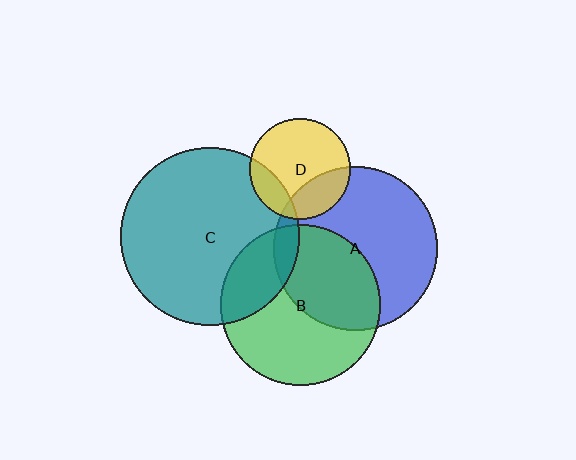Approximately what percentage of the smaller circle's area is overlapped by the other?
Approximately 25%.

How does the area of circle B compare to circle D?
Approximately 2.5 times.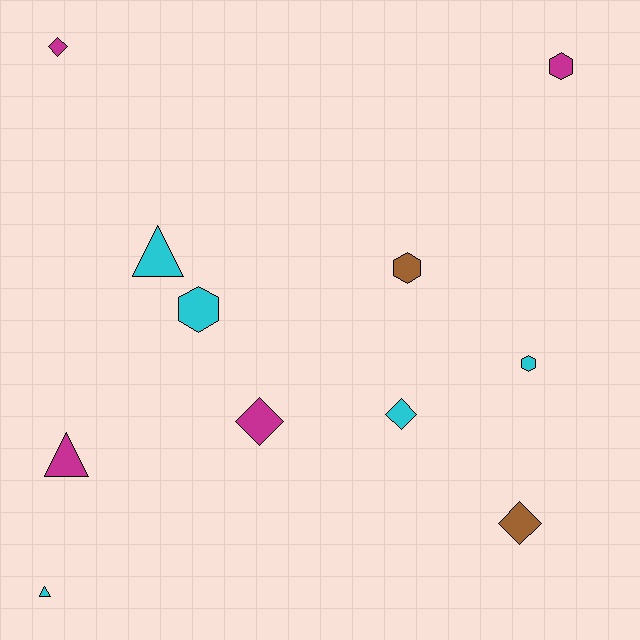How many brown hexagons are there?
There is 1 brown hexagon.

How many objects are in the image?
There are 11 objects.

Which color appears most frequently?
Cyan, with 5 objects.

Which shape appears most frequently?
Hexagon, with 4 objects.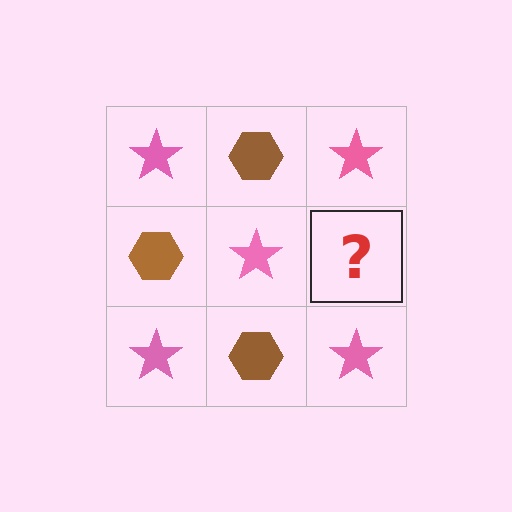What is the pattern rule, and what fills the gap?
The rule is that it alternates pink star and brown hexagon in a checkerboard pattern. The gap should be filled with a brown hexagon.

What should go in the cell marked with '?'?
The missing cell should contain a brown hexagon.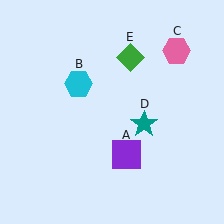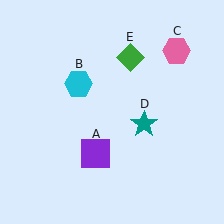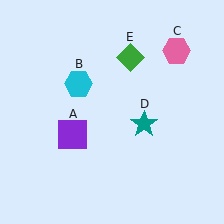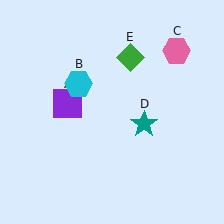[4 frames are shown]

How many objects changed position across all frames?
1 object changed position: purple square (object A).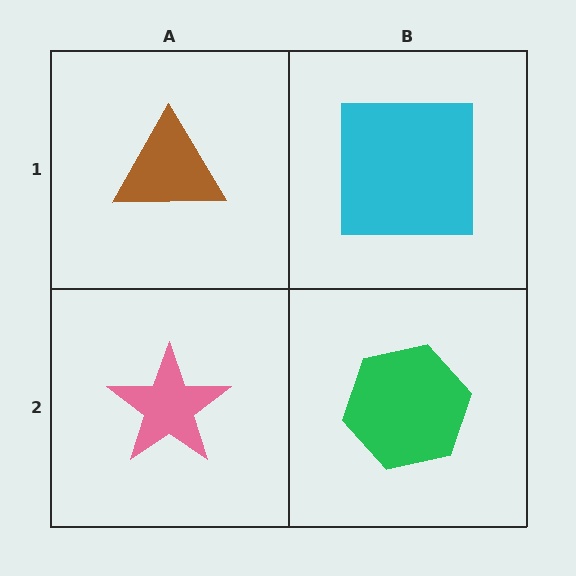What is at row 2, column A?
A pink star.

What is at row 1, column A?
A brown triangle.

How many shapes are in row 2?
2 shapes.